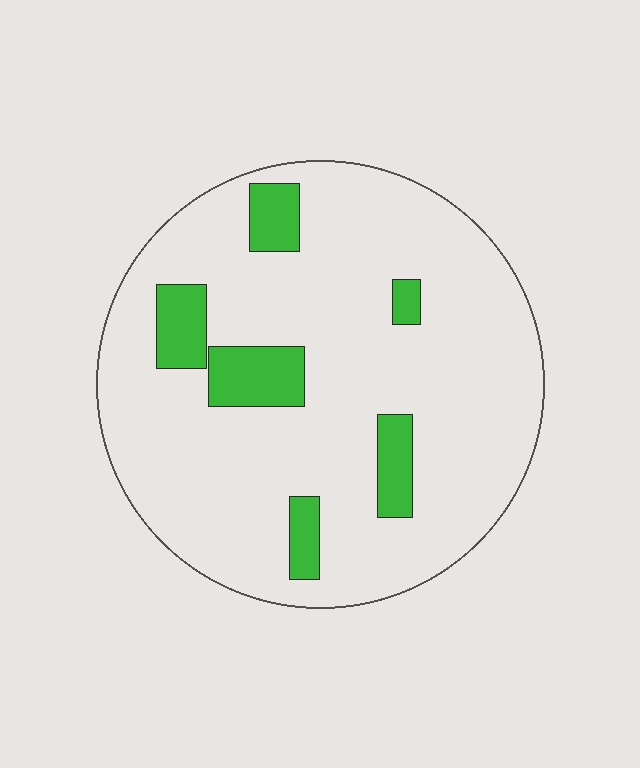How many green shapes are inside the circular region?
6.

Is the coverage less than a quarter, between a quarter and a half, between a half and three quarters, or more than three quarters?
Less than a quarter.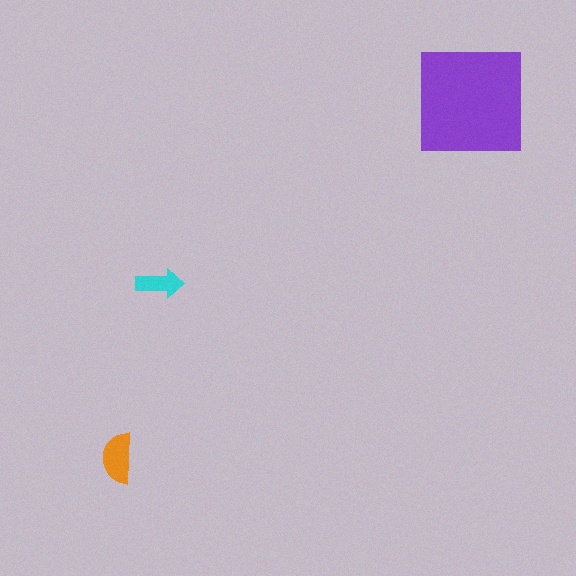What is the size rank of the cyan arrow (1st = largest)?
3rd.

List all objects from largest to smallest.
The purple square, the orange semicircle, the cyan arrow.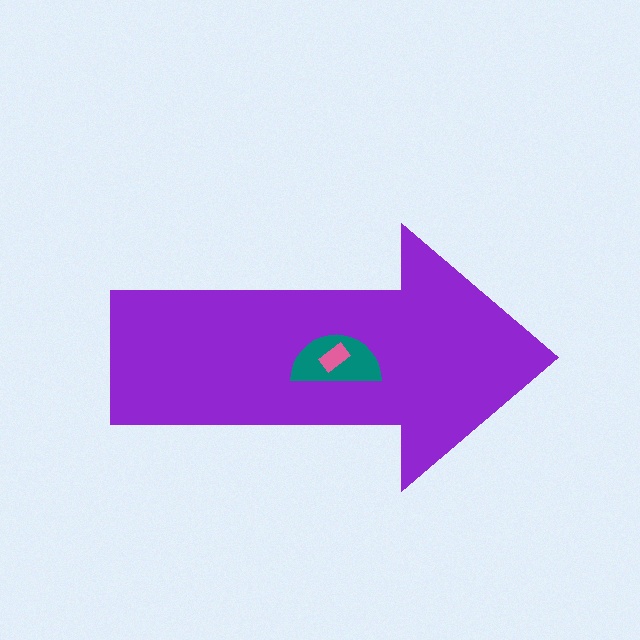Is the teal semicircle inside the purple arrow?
Yes.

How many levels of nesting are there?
3.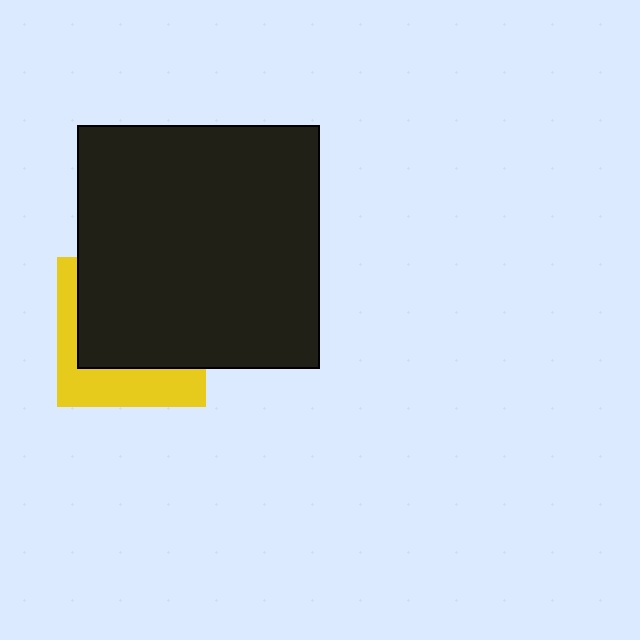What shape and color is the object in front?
The object in front is a black square.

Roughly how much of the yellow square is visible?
A small part of it is visible (roughly 35%).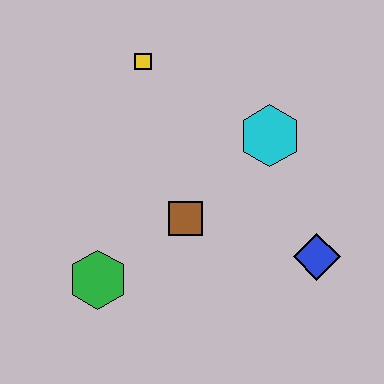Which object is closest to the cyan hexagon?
The brown square is closest to the cyan hexagon.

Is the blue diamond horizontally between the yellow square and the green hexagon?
No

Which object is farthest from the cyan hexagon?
The green hexagon is farthest from the cyan hexagon.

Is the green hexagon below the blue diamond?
Yes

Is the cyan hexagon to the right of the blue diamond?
No